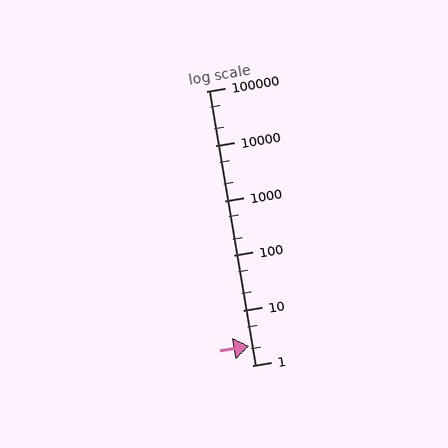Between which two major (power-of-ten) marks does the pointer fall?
The pointer is between 1 and 10.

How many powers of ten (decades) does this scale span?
The scale spans 5 decades, from 1 to 100000.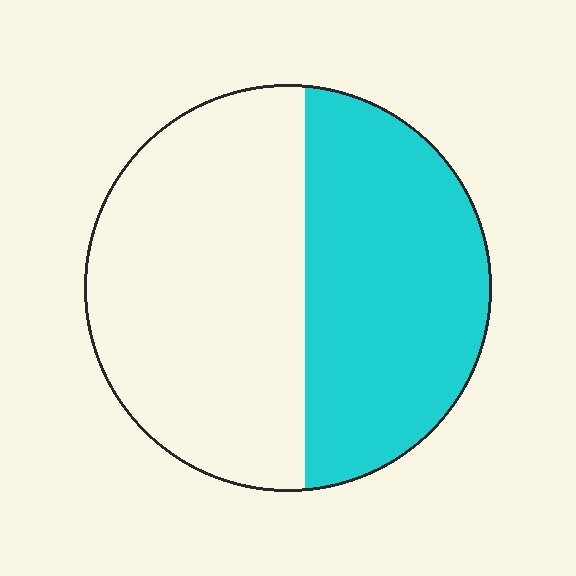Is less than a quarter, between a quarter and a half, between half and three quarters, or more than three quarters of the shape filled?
Between a quarter and a half.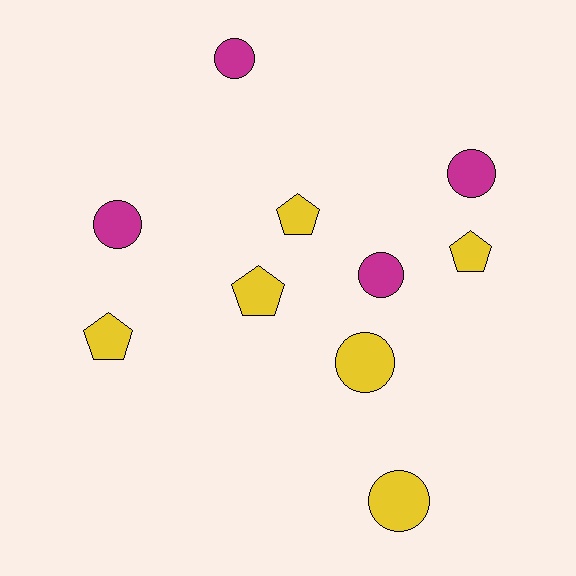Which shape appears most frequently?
Circle, with 6 objects.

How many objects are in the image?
There are 10 objects.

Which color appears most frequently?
Yellow, with 6 objects.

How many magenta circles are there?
There are 4 magenta circles.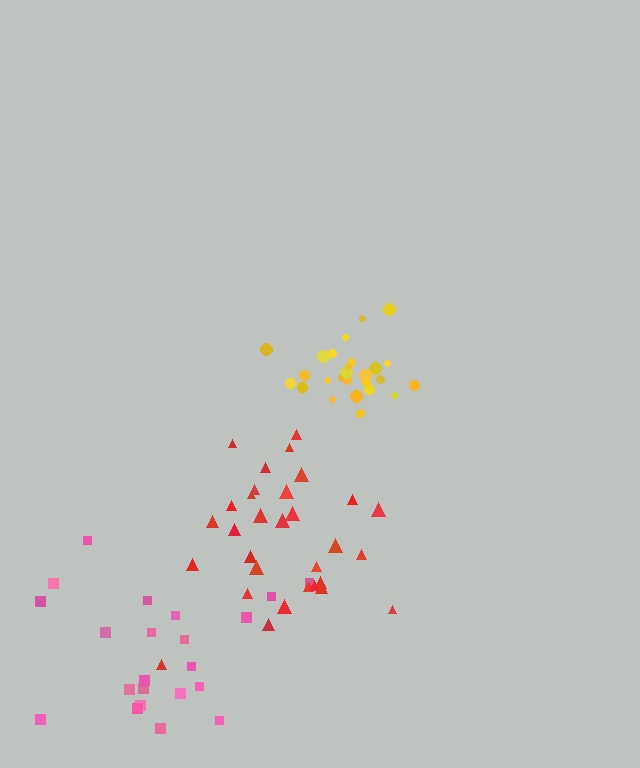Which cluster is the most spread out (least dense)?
Pink.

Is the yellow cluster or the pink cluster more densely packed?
Yellow.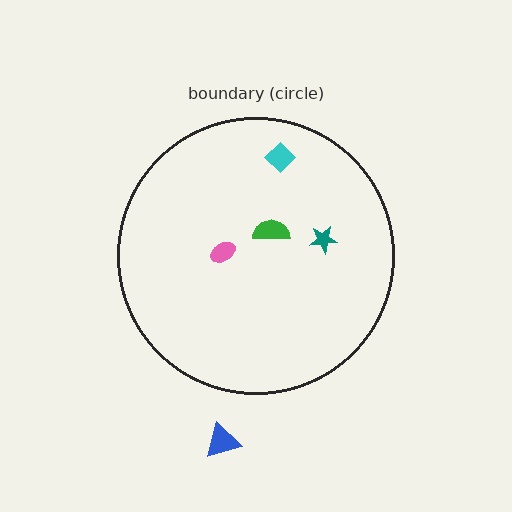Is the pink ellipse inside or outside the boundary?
Inside.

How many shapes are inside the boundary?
4 inside, 1 outside.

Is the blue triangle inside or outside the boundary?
Outside.